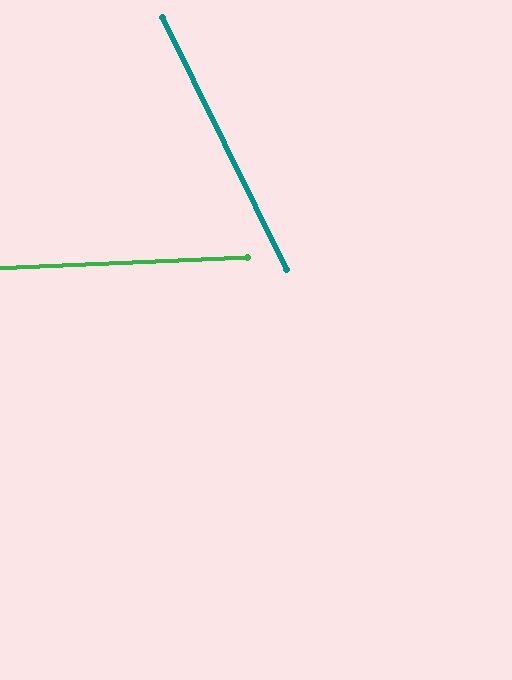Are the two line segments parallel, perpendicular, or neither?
Neither parallel nor perpendicular — they differ by about 66°.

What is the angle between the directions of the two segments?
Approximately 66 degrees.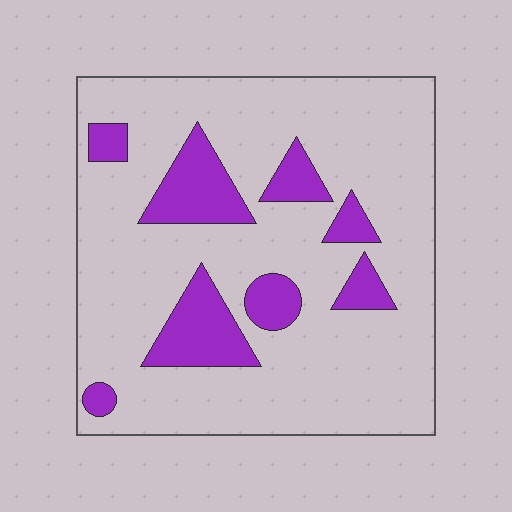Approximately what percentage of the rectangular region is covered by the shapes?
Approximately 20%.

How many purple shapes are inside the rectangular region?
8.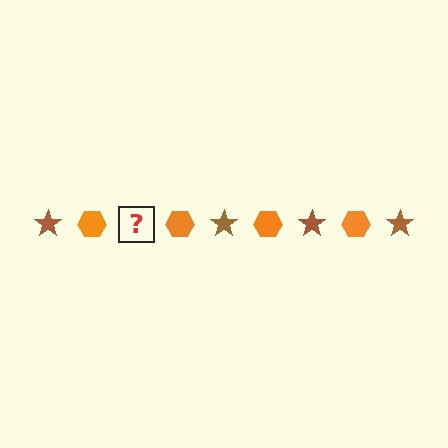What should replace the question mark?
The question mark should be replaced with a brown star.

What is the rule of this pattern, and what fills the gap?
The rule is that the pattern alternates between brown star and orange hexagon. The gap should be filled with a brown star.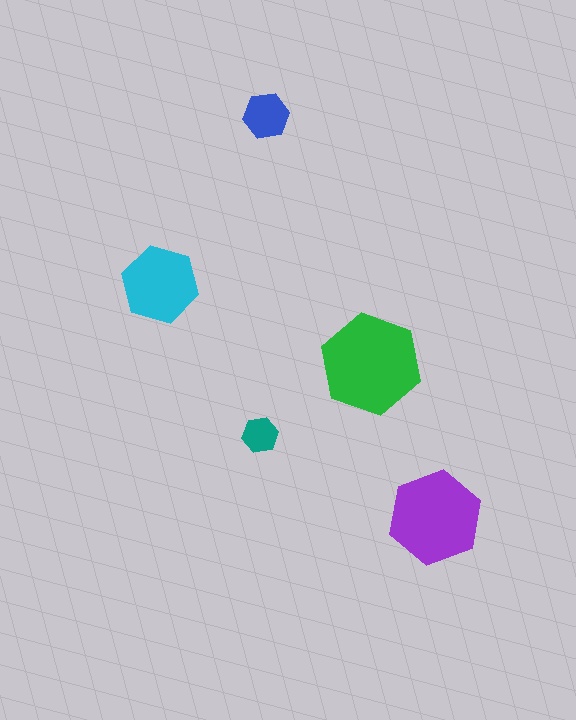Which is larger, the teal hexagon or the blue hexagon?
The blue one.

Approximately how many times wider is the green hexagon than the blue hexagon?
About 2 times wider.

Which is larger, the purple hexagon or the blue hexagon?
The purple one.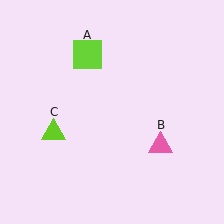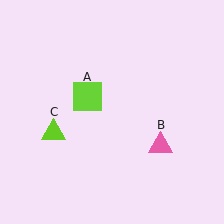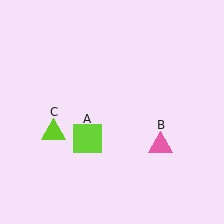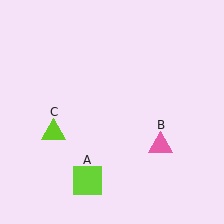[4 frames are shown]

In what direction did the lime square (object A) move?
The lime square (object A) moved down.